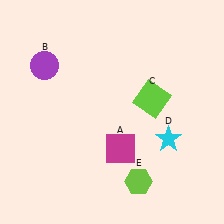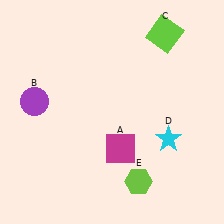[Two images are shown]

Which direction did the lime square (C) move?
The lime square (C) moved up.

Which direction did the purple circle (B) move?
The purple circle (B) moved down.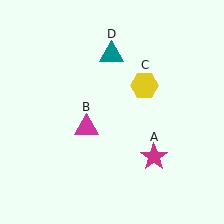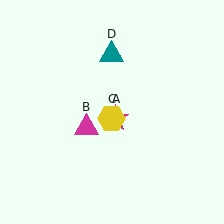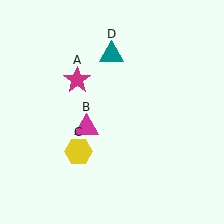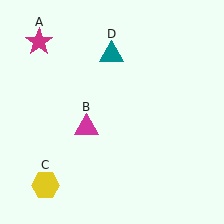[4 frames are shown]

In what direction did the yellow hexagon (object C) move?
The yellow hexagon (object C) moved down and to the left.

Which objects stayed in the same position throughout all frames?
Magenta triangle (object B) and teal triangle (object D) remained stationary.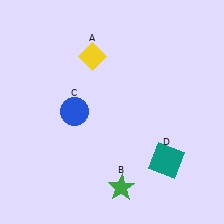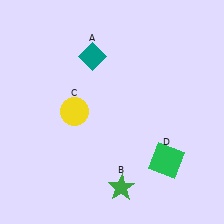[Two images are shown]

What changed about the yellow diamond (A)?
In Image 1, A is yellow. In Image 2, it changed to teal.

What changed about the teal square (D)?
In Image 1, D is teal. In Image 2, it changed to green.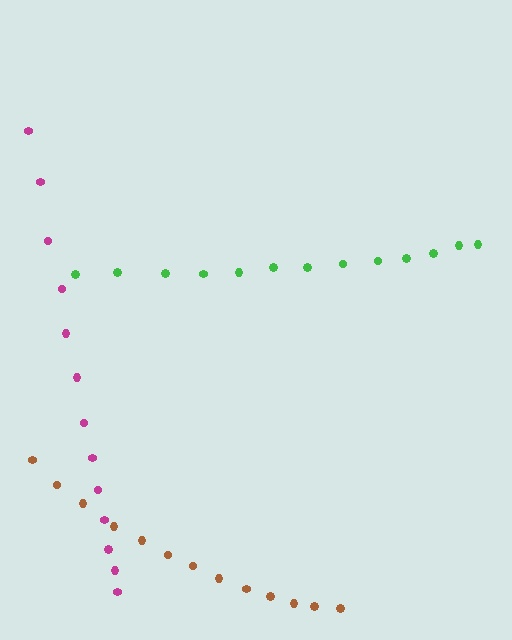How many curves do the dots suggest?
There are 3 distinct paths.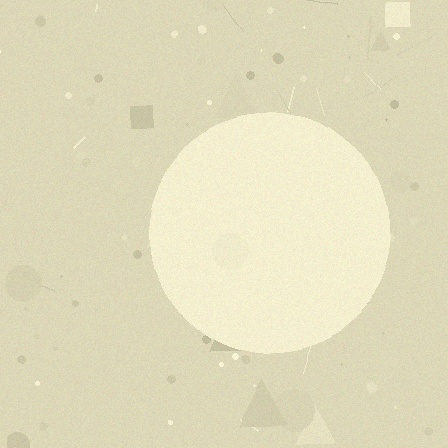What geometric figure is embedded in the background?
A circle is embedded in the background.